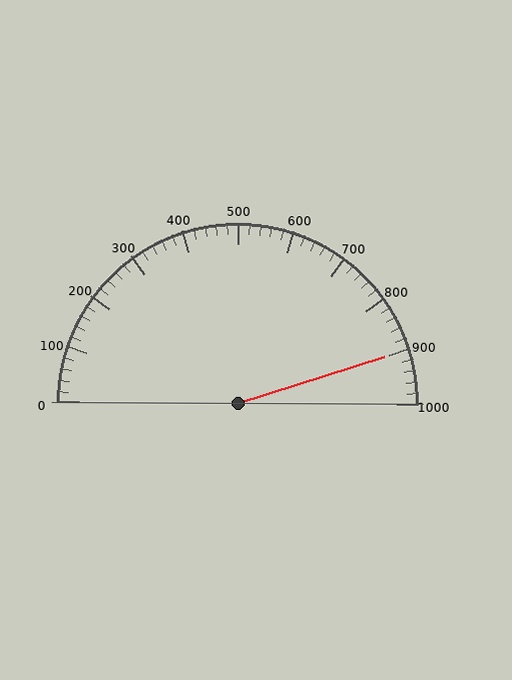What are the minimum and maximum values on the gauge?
The gauge ranges from 0 to 1000.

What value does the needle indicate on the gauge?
The needle indicates approximately 900.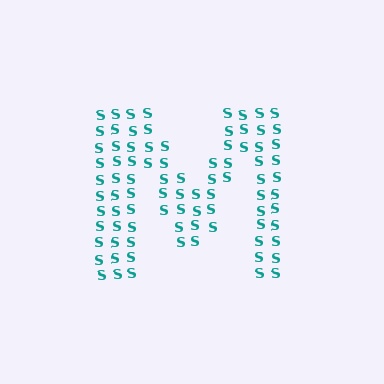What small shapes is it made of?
It is made of small letter S's.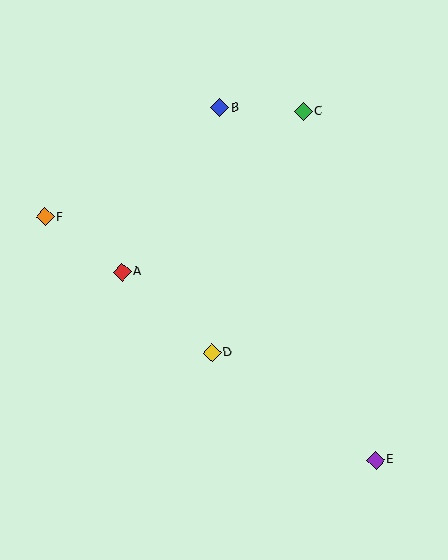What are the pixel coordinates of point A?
Point A is at (122, 272).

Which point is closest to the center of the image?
Point D at (212, 353) is closest to the center.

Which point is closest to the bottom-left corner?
Point D is closest to the bottom-left corner.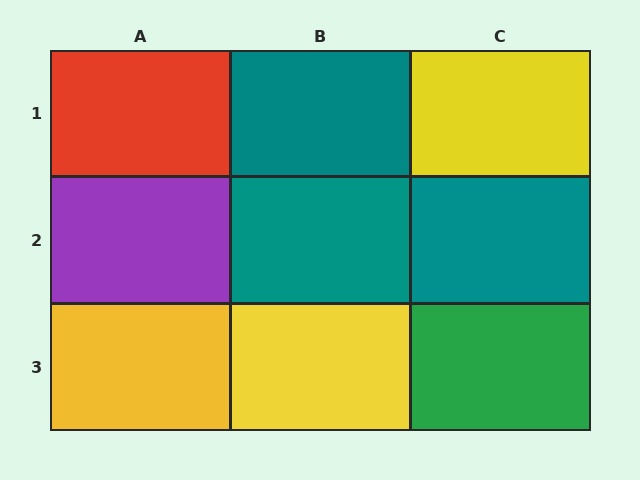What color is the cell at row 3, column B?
Yellow.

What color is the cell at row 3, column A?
Yellow.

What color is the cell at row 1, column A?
Red.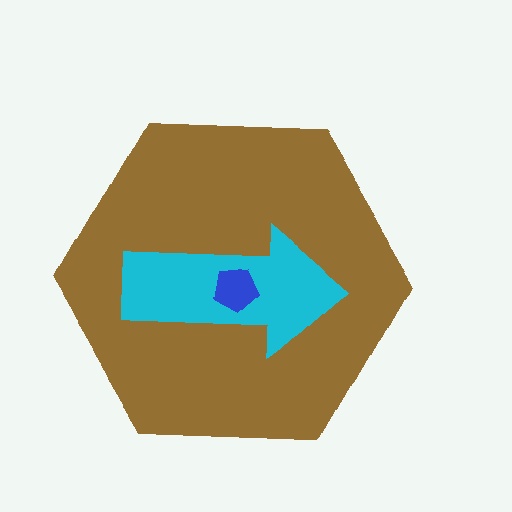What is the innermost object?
The blue pentagon.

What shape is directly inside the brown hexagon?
The cyan arrow.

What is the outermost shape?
The brown hexagon.